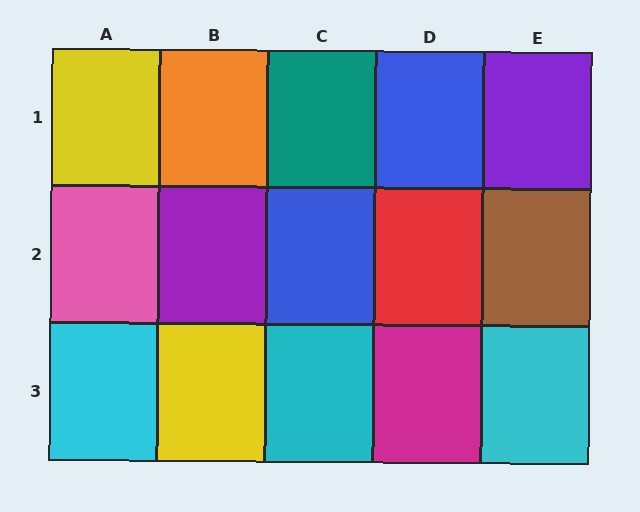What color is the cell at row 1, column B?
Orange.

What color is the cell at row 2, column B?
Purple.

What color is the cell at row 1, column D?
Blue.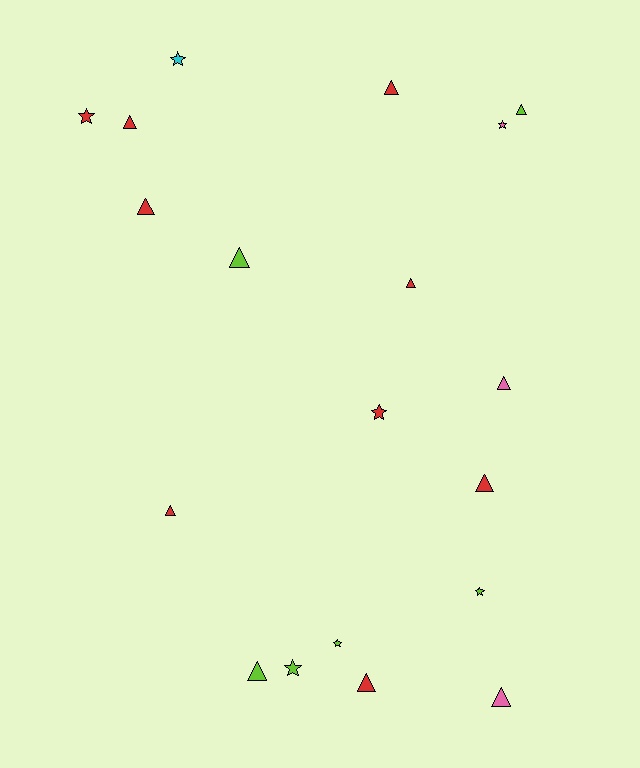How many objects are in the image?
There are 19 objects.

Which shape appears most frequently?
Triangle, with 12 objects.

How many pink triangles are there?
There are 2 pink triangles.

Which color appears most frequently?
Red, with 9 objects.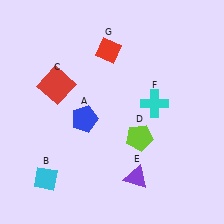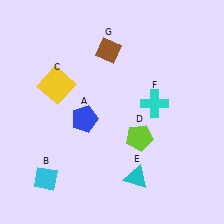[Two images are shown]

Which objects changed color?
C changed from red to yellow. E changed from purple to cyan. G changed from red to brown.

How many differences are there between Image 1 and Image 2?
There are 3 differences between the two images.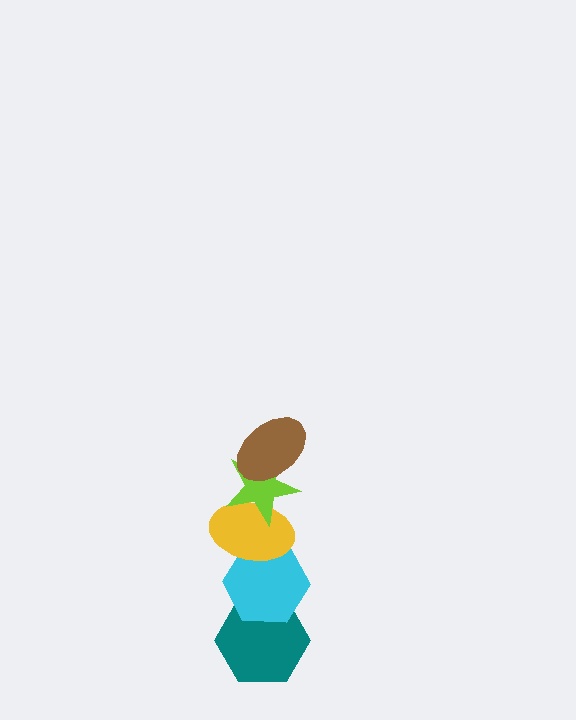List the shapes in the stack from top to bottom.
From top to bottom: the brown ellipse, the lime star, the yellow ellipse, the cyan hexagon, the teal hexagon.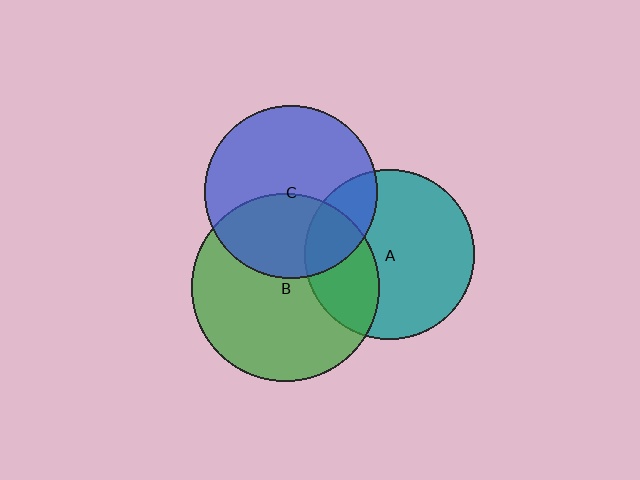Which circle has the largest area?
Circle B (green).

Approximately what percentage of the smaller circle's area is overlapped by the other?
Approximately 30%.